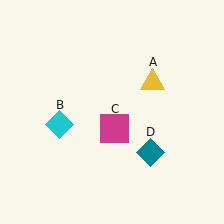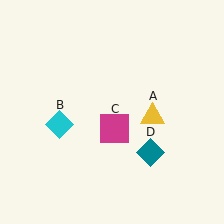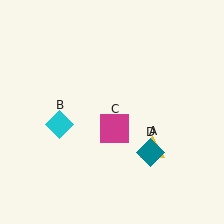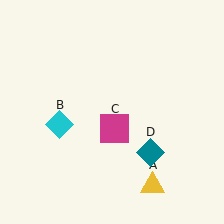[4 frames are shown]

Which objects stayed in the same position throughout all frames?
Cyan diamond (object B) and magenta square (object C) and teal diamond (object D) remained stationary.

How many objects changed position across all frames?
1 object changed position: yellow triangle (object A).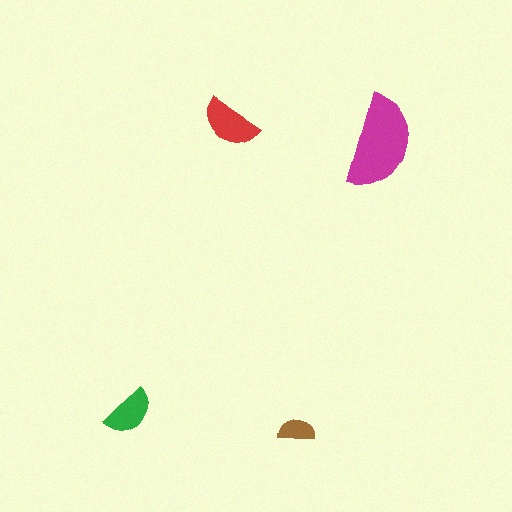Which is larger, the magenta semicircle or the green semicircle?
The magenta one.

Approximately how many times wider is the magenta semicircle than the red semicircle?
About 1.5 times wider.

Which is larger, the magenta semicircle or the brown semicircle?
The magenta one.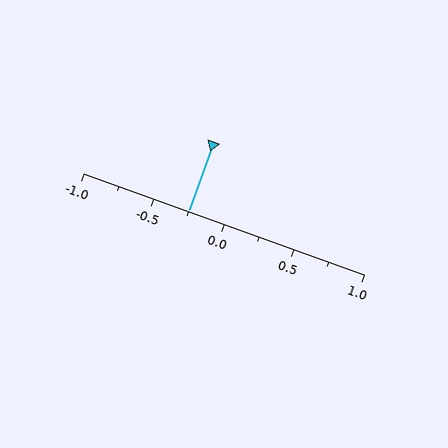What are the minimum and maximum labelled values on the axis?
The axis runs from -1.0 to 1.0.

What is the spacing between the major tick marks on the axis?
The major ticks are spaced 0.5 apart.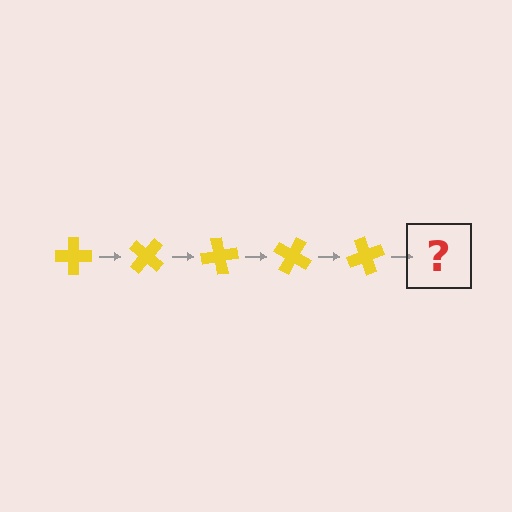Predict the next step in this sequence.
The next step is a yellow cross rotated 200 degrees.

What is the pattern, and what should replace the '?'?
The pattern is that the cross rotates 40 degrees each step. The '?' should be a yellow cross rotated 200 degrees.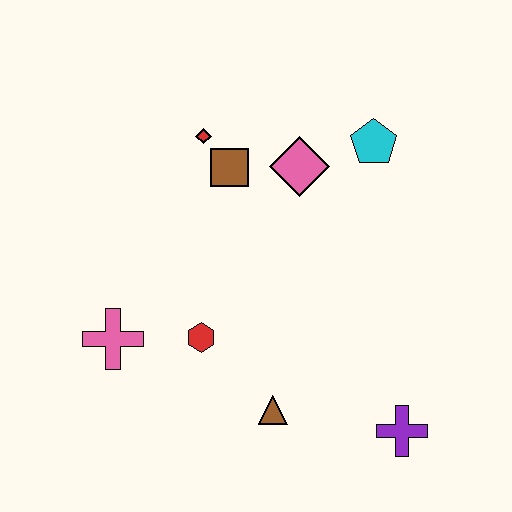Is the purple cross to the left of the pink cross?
No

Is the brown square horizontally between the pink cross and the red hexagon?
No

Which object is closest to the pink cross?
The red hexagon is closest to the pink cross.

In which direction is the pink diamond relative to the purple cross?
The pink diamond is above the purple cross.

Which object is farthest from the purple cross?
The red diamond is farthest from the purple cross.